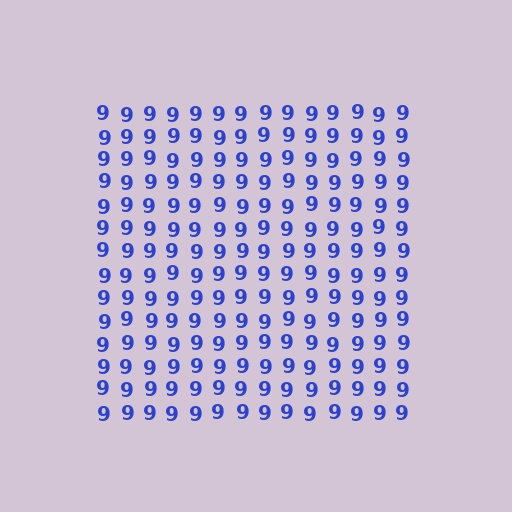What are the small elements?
The small elements are digit 9's.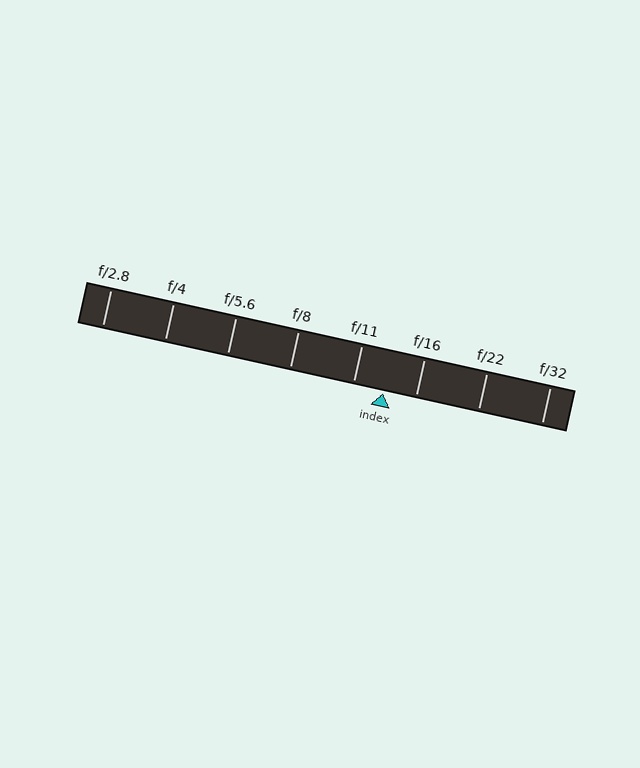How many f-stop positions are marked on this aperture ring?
There are 8 f-stop positions marked.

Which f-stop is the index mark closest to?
The index mark is closest to f/11.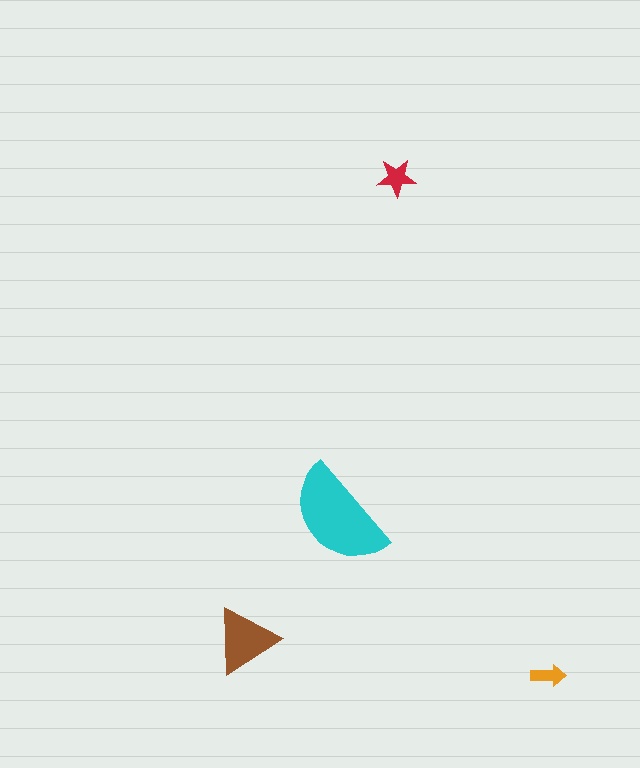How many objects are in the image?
There are 4 objects in the image.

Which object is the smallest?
The orange arrow.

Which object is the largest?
The cyan semicircle.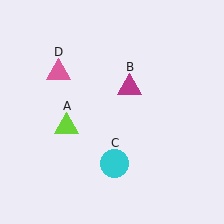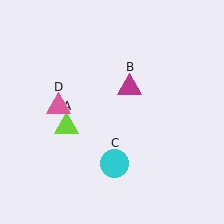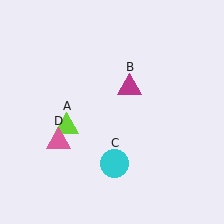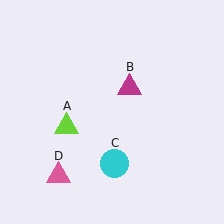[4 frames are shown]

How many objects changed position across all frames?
1 object changed position: pink triangle (object D).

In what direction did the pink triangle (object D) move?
The pink triangle (object D) moved down.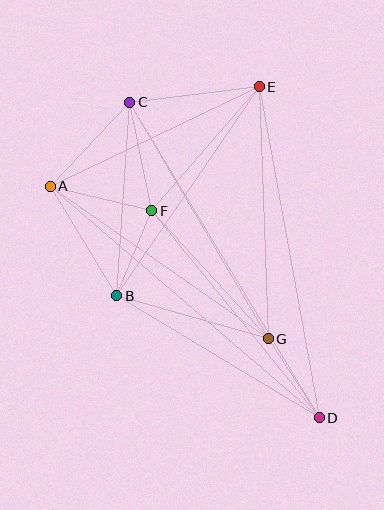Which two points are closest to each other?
Points B and F are closest to each other.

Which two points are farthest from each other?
Points C and D are farthest from each other.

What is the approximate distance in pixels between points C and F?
The distance between C and F is approximately 111 pixels.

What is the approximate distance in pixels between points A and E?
The distance between A and E is approximately 231 pixels.